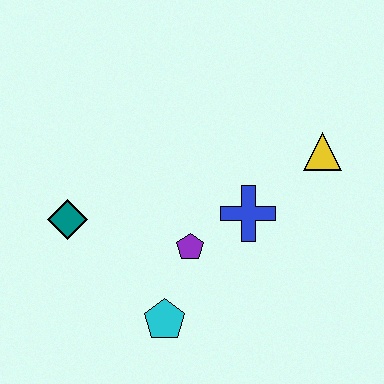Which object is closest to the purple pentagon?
The blue cross is closest to the purple pentagon.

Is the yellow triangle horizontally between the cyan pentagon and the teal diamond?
No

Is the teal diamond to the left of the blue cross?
Yes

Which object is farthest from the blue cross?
The teal diamond is farthest from the blue cross.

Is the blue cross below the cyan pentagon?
No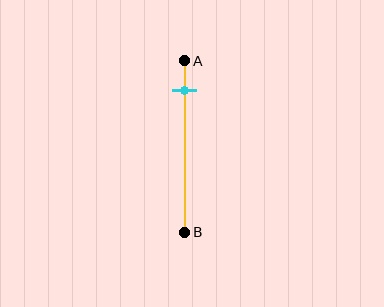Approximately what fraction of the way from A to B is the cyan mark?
The cyan mark is approximately 15% of the way from A to B.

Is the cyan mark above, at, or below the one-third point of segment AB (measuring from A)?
The cyan mark is above the one-third point of segment AB.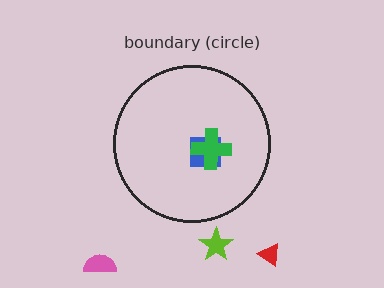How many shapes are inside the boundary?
2 inside, 3 outside.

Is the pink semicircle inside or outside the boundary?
Outside.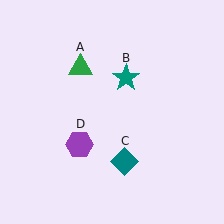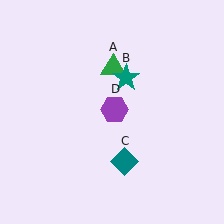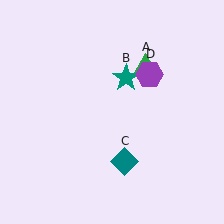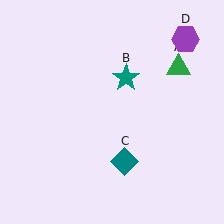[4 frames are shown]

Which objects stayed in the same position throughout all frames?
Teal star (object B) and teal diamond (object C) remained stationary.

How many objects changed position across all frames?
2 objects changed position: green triangle (object A), purple hexagon (object D).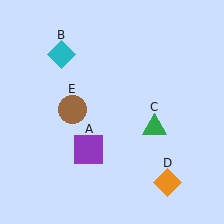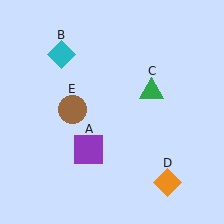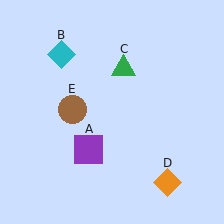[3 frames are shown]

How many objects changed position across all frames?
1 object changed position: green triangle (object C).